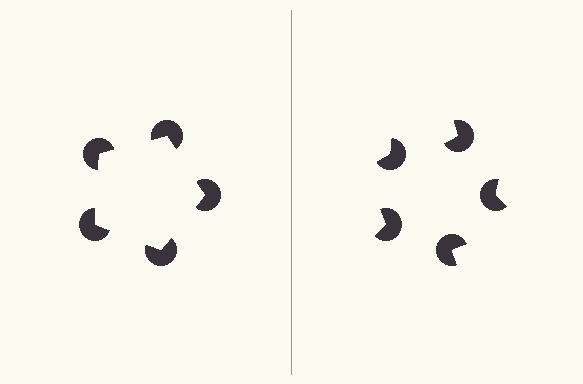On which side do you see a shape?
An illusory pentagon appears on the left side. On the right side the wedge cuts are rotated, so no coherent shape forms.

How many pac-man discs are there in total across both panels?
10 — 5 on each side.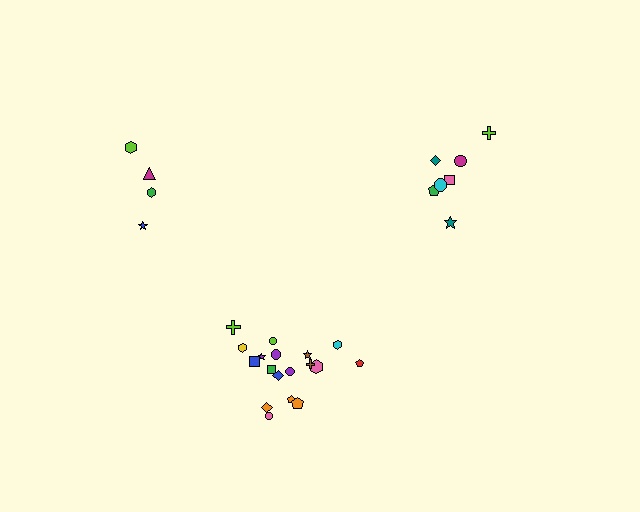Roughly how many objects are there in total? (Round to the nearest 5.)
Roughly 30 objects in total.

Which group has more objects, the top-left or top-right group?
The top-right group.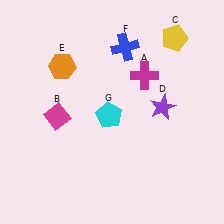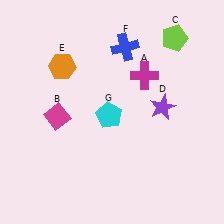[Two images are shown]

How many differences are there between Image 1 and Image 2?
There is 1 difference between the two images.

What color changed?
The pentagon (C) changed from yellow in Image 1 to lime in Image 2.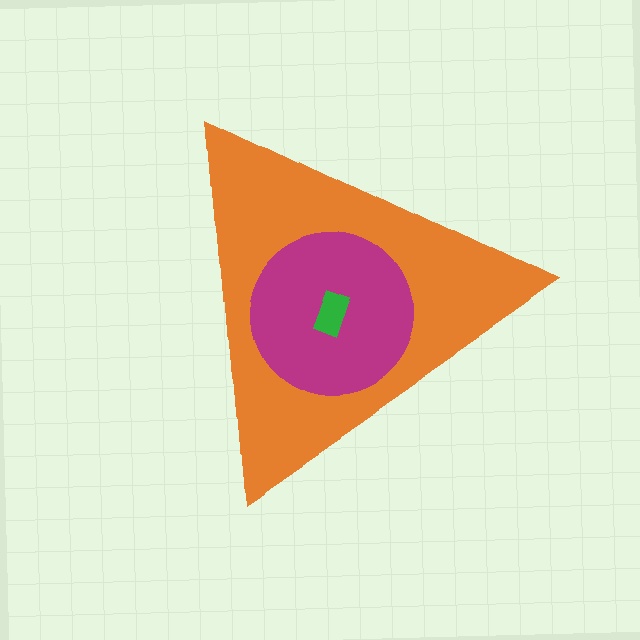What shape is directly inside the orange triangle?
The magenta circle.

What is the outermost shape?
The orange triangle.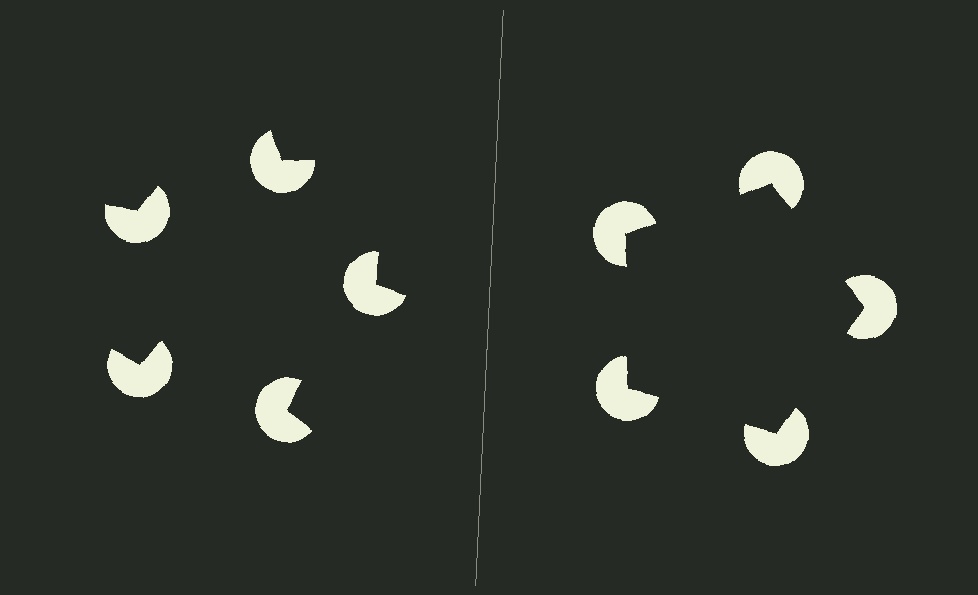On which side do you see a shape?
An illusory pentagon appears on the right side. On the left side the wedge cuts are rotated, so no coherent shape forms.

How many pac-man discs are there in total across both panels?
10 — 5 on each side.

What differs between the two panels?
The pac-man discs are positioned identically on both sides; only the wedge orientations differ. On the right they align to a pentagon; on the left they are misaligned.